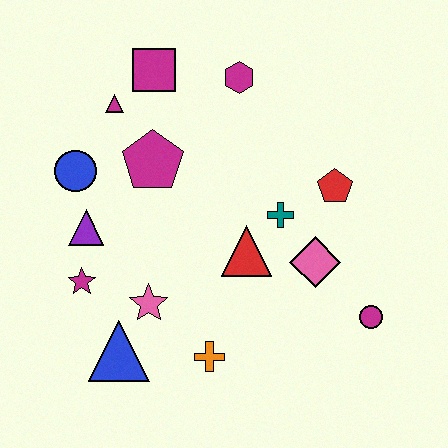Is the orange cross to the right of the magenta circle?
No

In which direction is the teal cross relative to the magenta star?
The teal cross is to the right of the magenta star.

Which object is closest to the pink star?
The blue triangle is closest to the pink star.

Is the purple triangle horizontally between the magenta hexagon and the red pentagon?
No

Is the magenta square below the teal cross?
No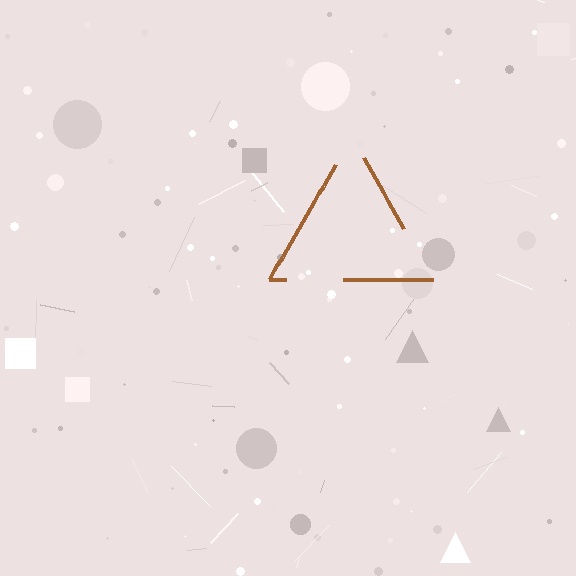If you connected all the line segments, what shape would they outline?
They would outline a triangle.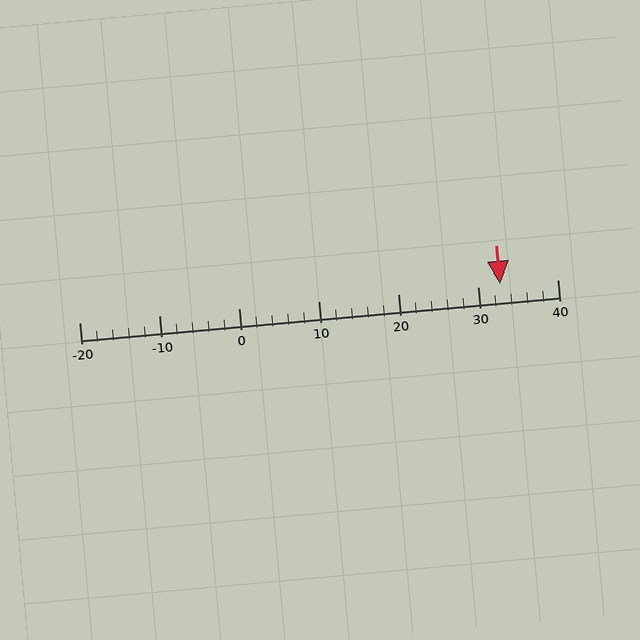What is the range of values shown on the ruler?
The ruler shows values from -20 to 40.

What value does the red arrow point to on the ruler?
The red arrow points to approximately 33.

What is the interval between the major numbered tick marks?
The major tick marks are spaced 10 units apart.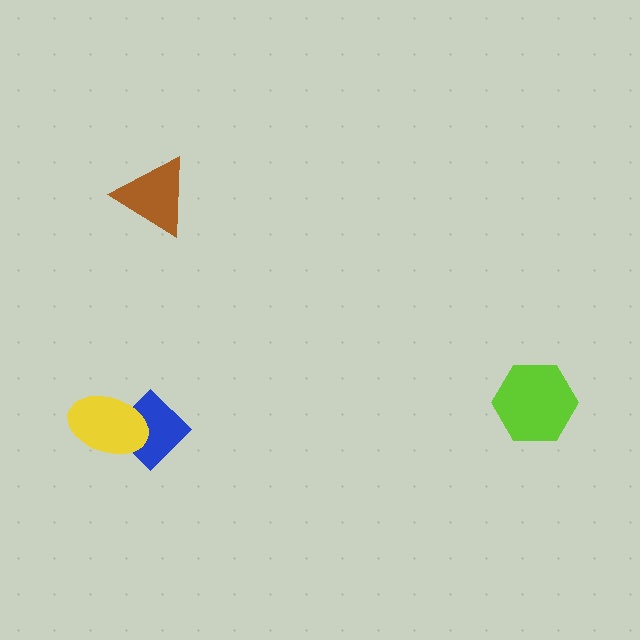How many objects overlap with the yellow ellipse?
1 object overlaps with the yellow ellipse.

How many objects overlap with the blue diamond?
1 object overlaps with the blue diamond.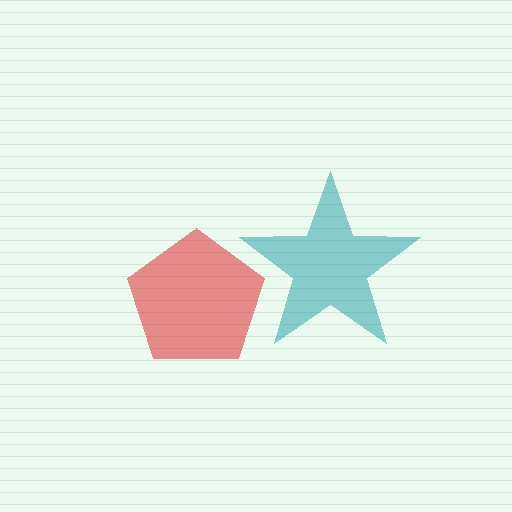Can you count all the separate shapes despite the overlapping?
Yes, there are 2 separate shapes.